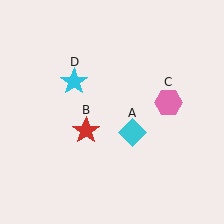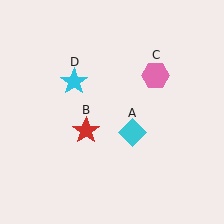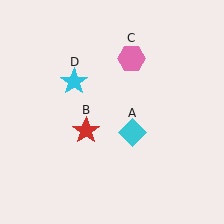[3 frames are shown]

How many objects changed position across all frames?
1 object changed position: pink hexagon (object C).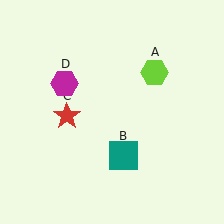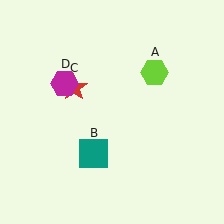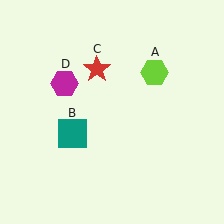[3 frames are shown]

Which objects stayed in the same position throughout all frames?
Lime hexagon (object A) and magenta hexagon (object D) remained stationary.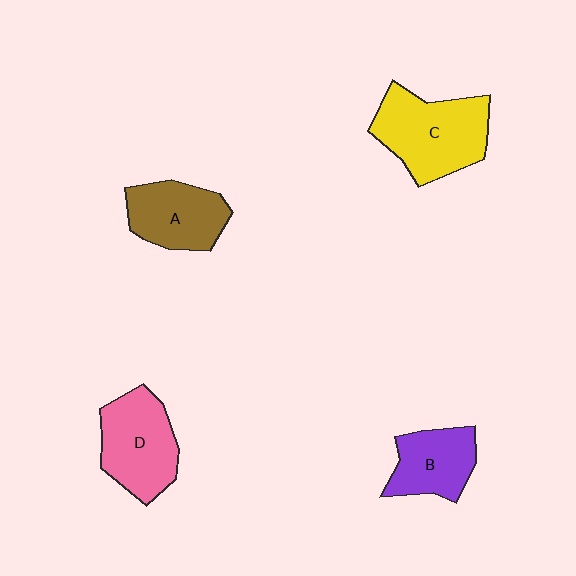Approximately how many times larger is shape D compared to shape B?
Approximately 1.3 times.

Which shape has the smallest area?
Shape B (purple).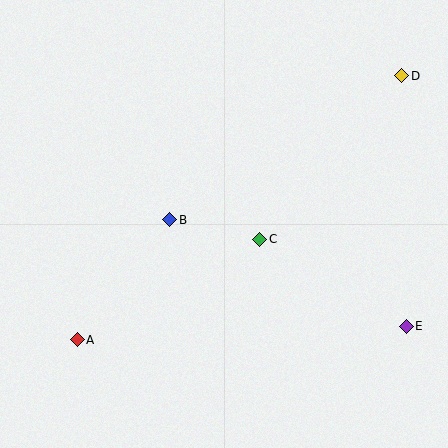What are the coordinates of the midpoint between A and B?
The midpoint between A and B is at (124, 280).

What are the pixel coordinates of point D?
Point D is at (402, 76).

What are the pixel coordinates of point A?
Point A is at (77, 340).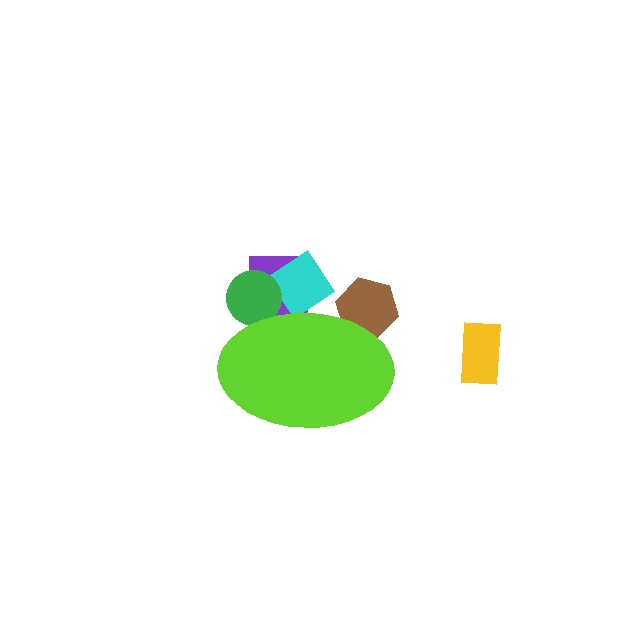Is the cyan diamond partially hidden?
Yes, the cyan diamond is partially hidden behind the lime ellipse.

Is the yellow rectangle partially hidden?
No, the yellow rectangle is fully visible.